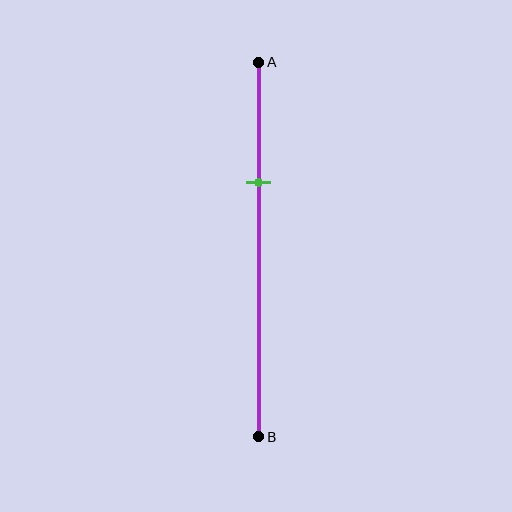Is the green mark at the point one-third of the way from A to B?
Yes, the mark is approximately at the one-third point.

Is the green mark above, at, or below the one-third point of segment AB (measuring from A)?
The green mark is approximately at the one-third point of segment AB.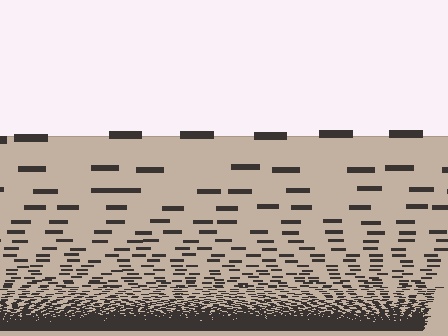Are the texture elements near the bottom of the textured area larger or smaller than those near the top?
Smaller. The gradient is inverted — elements near the bottom are smaller and denser.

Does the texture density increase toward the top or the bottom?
Density increases toward the bottom.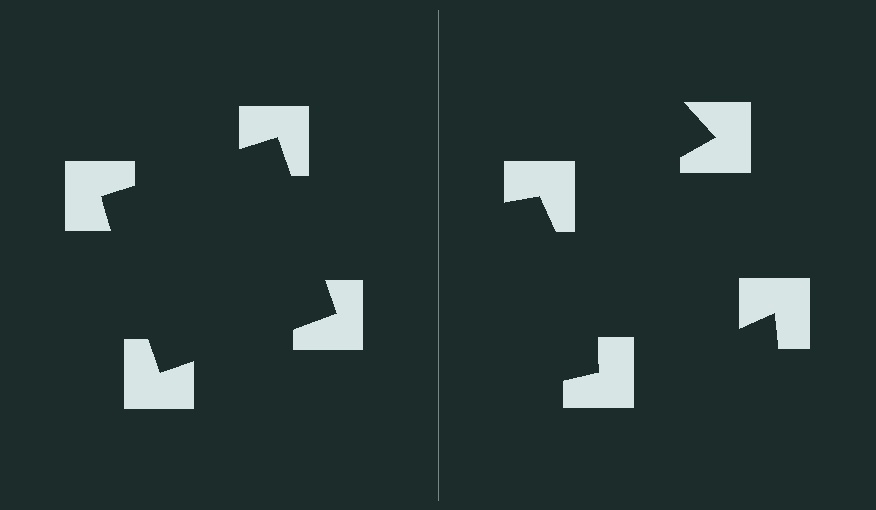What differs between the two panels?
The notched squares are positioned identically on both sides; only the wedge orientations differ. On the left they align to a square; on the right they are misaligned.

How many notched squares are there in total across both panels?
8 — 4 on each side.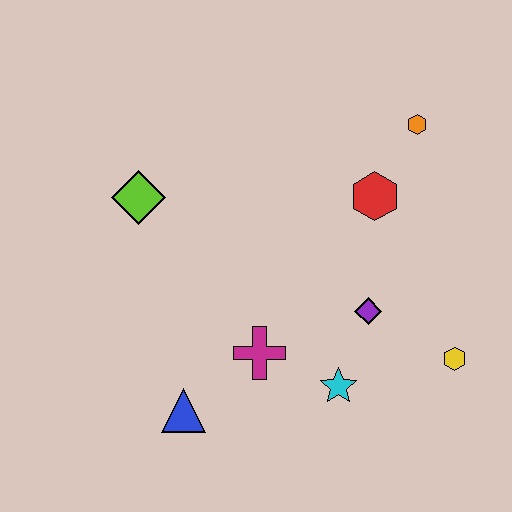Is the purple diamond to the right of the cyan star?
Yes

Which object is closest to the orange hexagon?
The red hexagon is closest to the orange hexagon.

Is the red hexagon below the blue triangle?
No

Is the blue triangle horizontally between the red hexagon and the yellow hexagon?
No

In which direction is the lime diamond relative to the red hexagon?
The lime diamond is to the left of the red hexagon.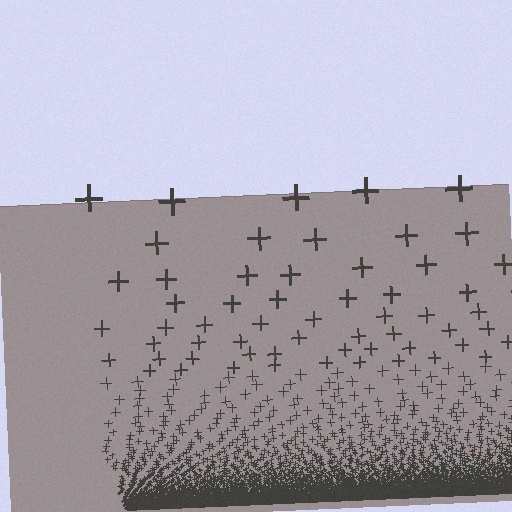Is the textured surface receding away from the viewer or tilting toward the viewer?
The surface appears to tilt toward the viewer. Texture elements get larger and sparser toward the top.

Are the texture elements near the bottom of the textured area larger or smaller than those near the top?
Smaller. The gradient is inverted — elements near the bottom are smaller and denser.